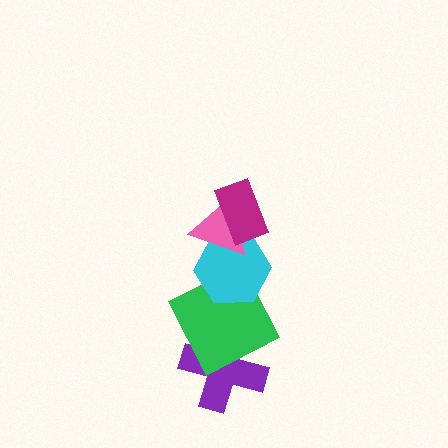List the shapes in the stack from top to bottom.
From top to bottom: the magenta rectangle, the pink triangle, the cyan hexagon, the green square, the purple cross.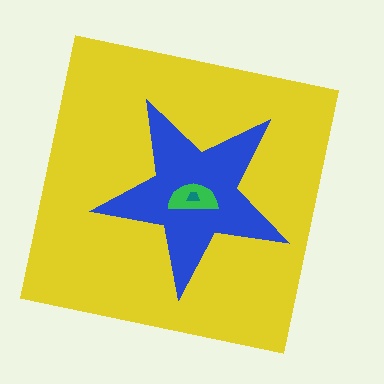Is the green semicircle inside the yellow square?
Yes.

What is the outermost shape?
The yellow square.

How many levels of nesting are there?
4.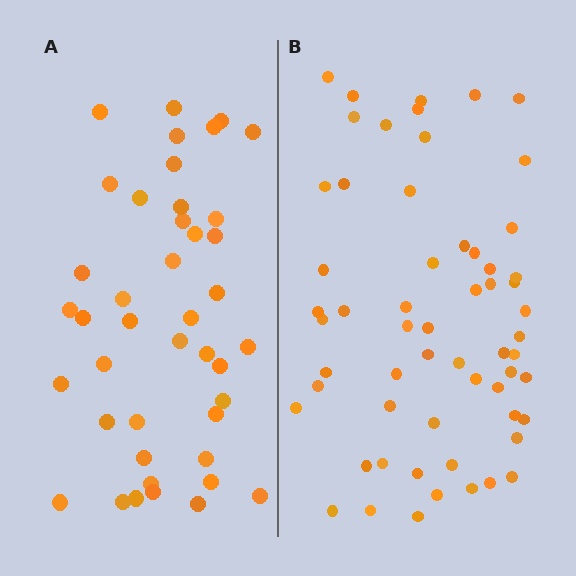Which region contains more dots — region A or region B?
Region B (the right region) has more dots.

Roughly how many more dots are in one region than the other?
Region B has approximately 15 more dots than region A.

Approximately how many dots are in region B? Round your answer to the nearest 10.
About 60 dots. (The exact count is 59, which rounds to 60.)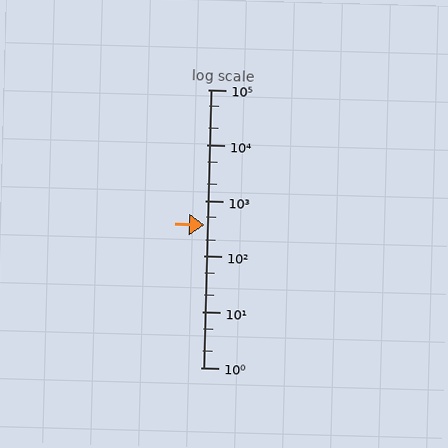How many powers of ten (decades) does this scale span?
The scale spans 5 decades, from 1 to 100000.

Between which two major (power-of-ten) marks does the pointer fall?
The pointer is between 100 and 1000.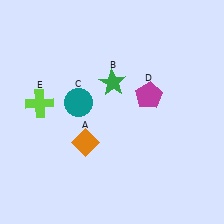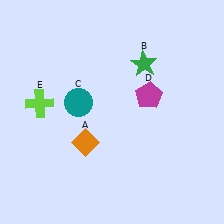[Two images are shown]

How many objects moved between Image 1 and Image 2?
1 object moved between the two images.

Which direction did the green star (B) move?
The green star (B) moved right.